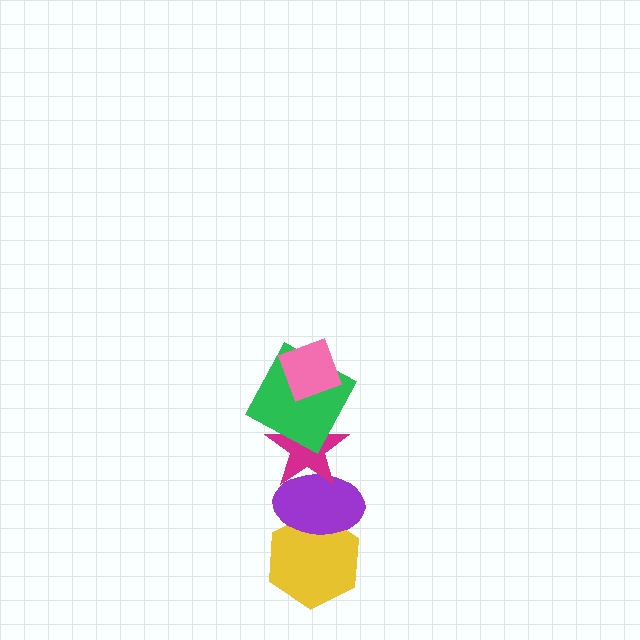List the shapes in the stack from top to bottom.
From top to bottom: the pink diamond, the green square, the magenta star, the purple ellipse, the yellow hexagon.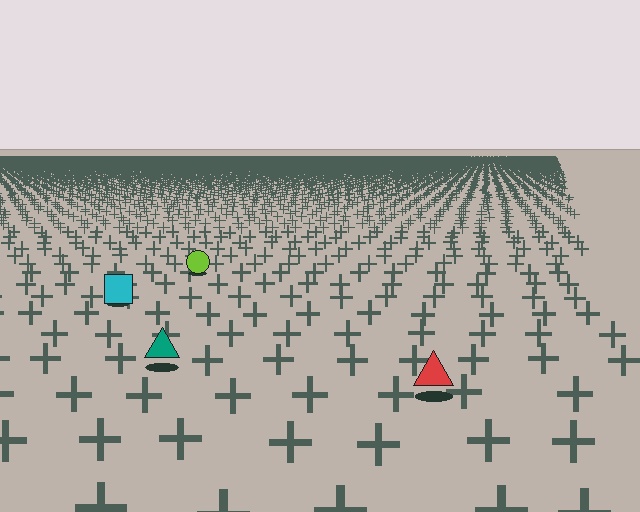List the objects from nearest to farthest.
From nearest to farthest: the red triangle, the teal triangle, the cyan square, the lime circle.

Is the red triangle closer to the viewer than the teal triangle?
Yes. The red triangle is closer — you can tell from the texture gradient: the ground texture is coarser near it.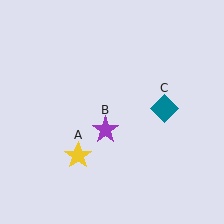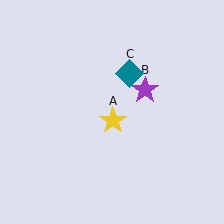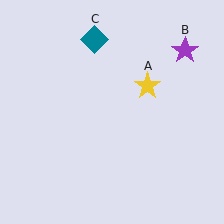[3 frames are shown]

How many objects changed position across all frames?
3 objects changed position: yellow star (object A), purple star (object B), teal diamond (object C).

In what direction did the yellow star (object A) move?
The yellow star (object A) moved up and to the right.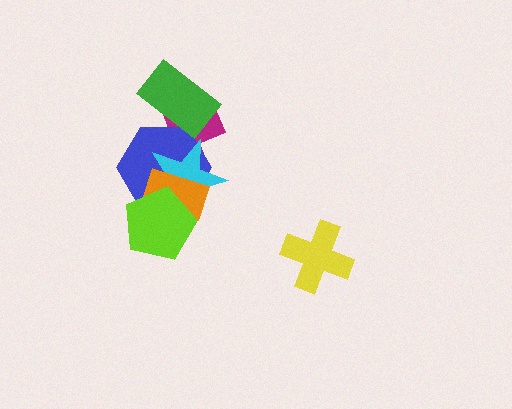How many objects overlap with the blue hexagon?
5 objects overlap with the blue hexagon.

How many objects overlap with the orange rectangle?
4 objects overlap with the orange rectangle.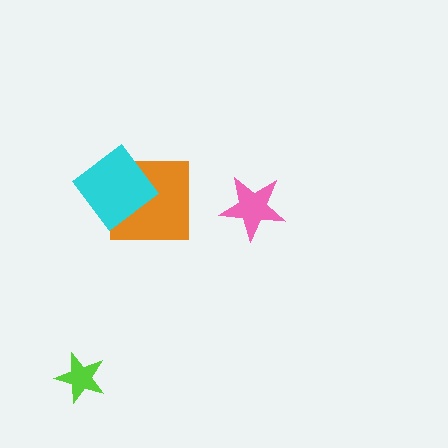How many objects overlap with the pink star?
0 objects overlap with the pink star.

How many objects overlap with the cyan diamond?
1 object overlaps with the cyan diamond.